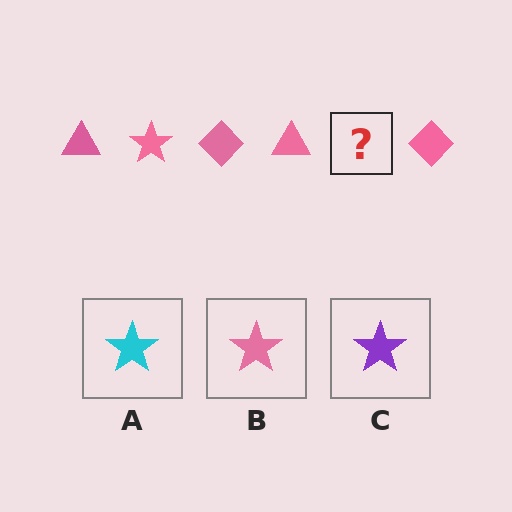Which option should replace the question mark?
Option B.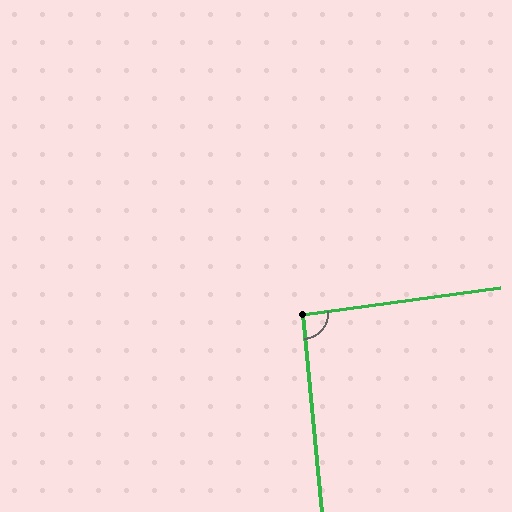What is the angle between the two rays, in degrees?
Approximately 92 degrees.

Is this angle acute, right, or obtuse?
It is approximately a right angle.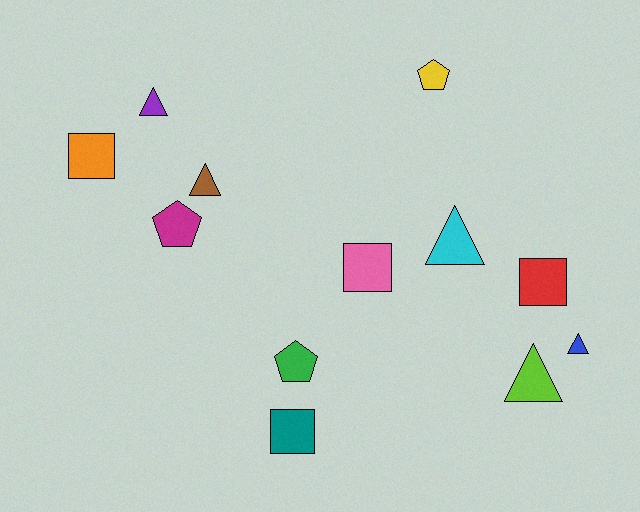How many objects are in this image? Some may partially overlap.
There are 12 objects.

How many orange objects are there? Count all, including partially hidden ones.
There is 1 orange object.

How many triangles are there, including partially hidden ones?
There are 5 triangles.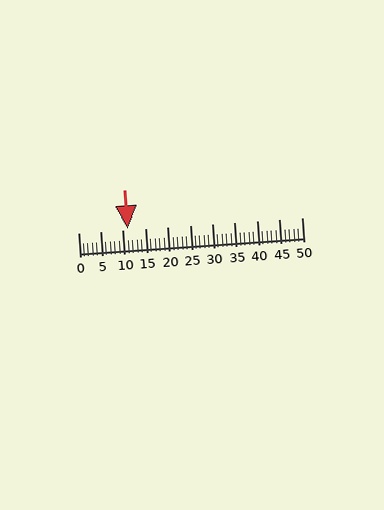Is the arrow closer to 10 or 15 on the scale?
The arrow is closer to 10.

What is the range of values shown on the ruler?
The ruler shows values from 0 to 50.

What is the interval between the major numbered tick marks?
The major tick marks are spaced 5 units apart.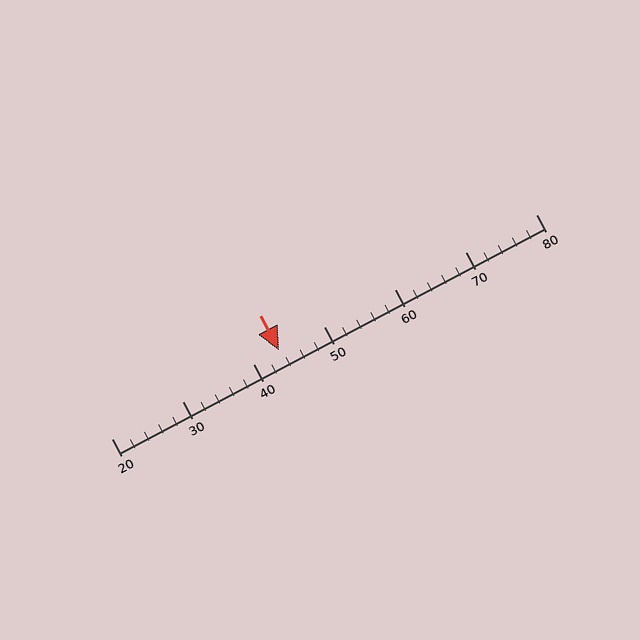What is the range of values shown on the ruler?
The ruler shows values from 20 to 80.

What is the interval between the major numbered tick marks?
The major tick marks are spaced 10 units apart.